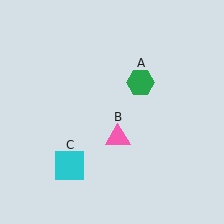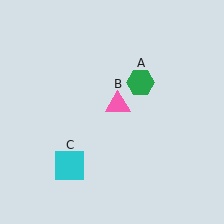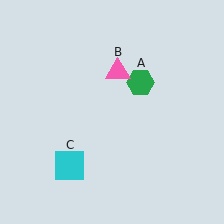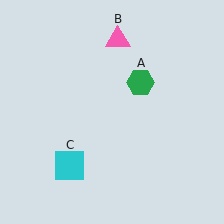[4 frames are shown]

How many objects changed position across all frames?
1 object changed position: pink triangle (object B).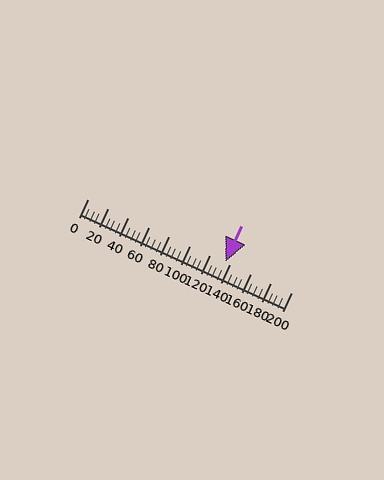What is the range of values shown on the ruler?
The ruler shows values from 0 to 200.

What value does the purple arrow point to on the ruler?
The purple arrow points to approximately 135.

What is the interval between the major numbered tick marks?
The major tick marks are spaced 20 units apart.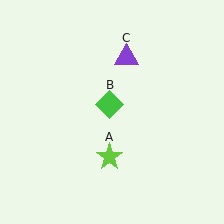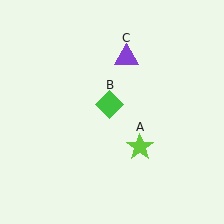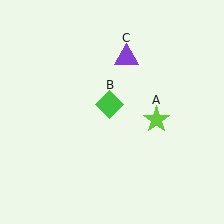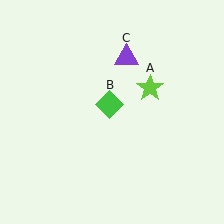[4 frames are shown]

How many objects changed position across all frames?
1 object changed position: lime star (object A).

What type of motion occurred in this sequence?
The lime star (object A) rotated counterclockwise around the center of the scene.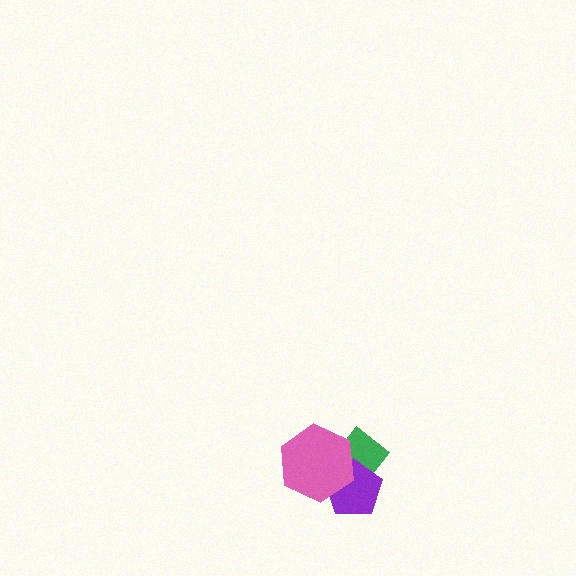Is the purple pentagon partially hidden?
Yes, it is partially covered by another shape.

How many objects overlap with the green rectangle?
2 objects overlap with the green rectangle.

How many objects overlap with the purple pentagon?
2 objects overlap with the purple pentagon.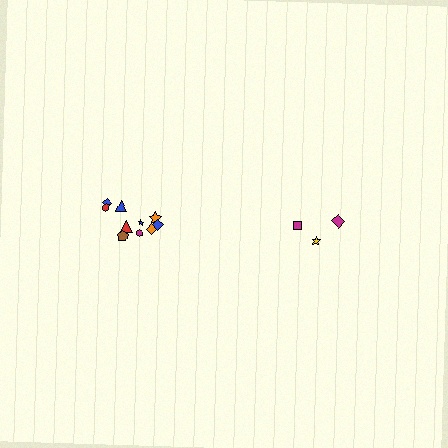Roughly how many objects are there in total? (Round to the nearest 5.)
Roughly 15 objects in total.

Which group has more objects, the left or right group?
The left group.